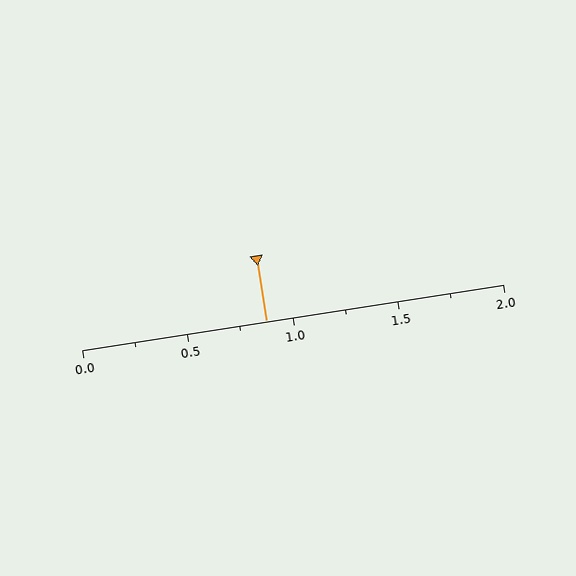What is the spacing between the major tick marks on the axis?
The major ticks are spaced 0.5 apart.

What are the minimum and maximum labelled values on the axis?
The axis runs from 0.0 to 2.0.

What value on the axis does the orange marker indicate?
The marker indicates approximately 0.88.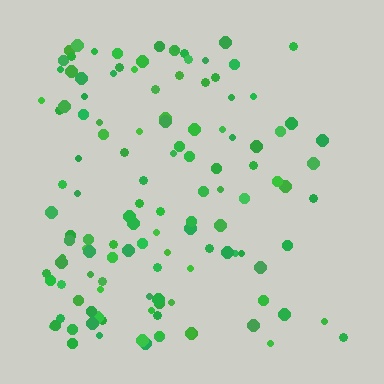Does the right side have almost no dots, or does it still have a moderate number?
Still a moderate number, just noticeably fewer than the left.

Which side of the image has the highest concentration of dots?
The left.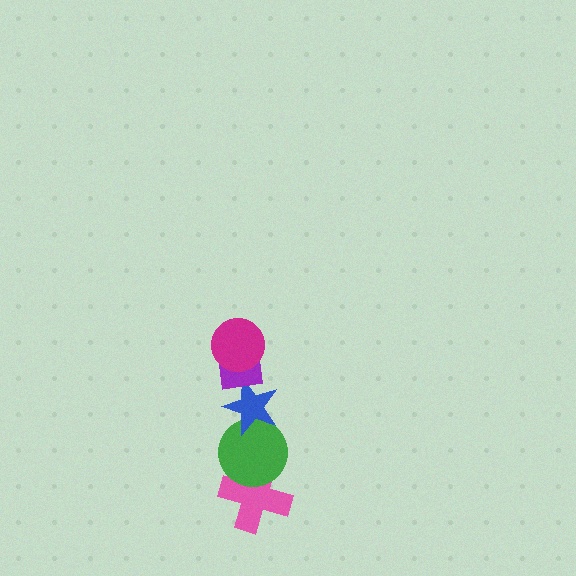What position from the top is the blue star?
The blue star is 3rd from the top.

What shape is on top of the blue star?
The purple square is on top of the blue star.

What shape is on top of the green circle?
The blue star is on top of the green circle.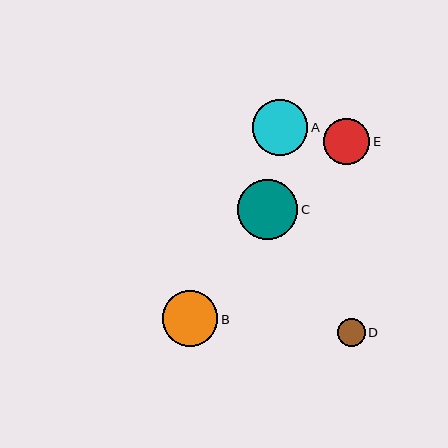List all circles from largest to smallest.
From largest to smallest: C, B, A, E, D.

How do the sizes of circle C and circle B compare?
Circle C and circle B are approximately the same size.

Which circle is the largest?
Circle C is the largest with a size of approximately 60 pixels.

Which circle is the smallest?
Circle D is the smallest with a size of approximately 28 pixels.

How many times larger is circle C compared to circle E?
Circle C is approximately 1.3 times the size of circle E.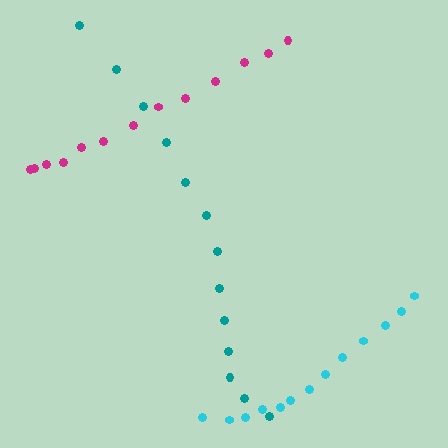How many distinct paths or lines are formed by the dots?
There are 3 distinct paths.